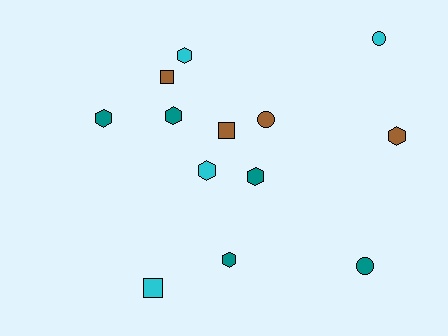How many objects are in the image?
There are 13 objects.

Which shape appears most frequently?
Hexagon, with 7 objects.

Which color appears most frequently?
Teal, with 5 objects.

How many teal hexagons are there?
There are 4 teal hexagons.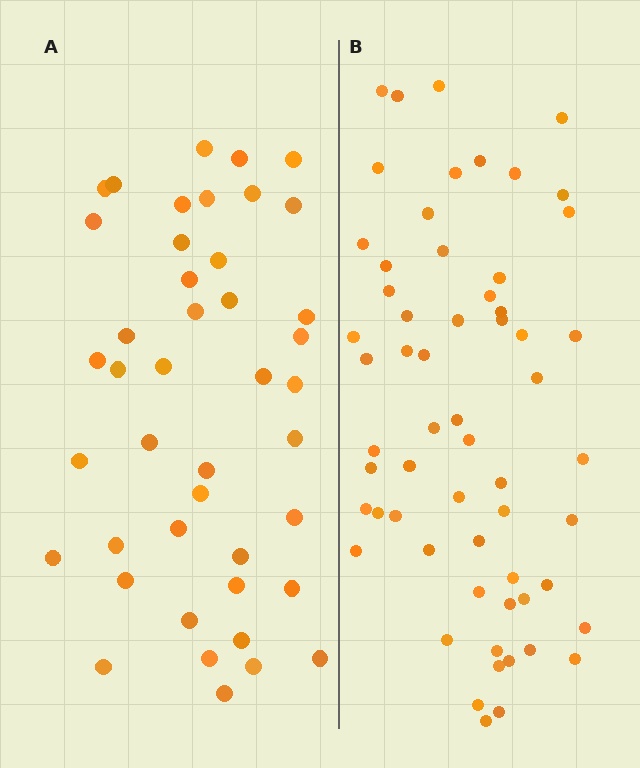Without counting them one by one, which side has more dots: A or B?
Region B (the right region) has more dots.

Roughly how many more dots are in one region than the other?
Region B has approximately 15 more dots than region A.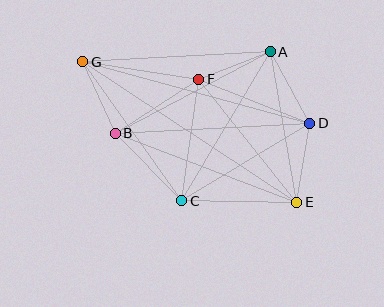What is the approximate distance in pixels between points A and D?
The distance between A and D is approximately 82 pixels.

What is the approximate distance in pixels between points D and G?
The distance between D and G is approximately 235 pixels.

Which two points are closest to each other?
Points A and F are closest to each other.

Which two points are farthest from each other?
Points E and G are farthest from each other.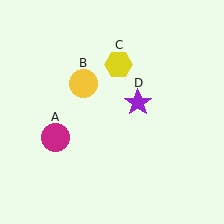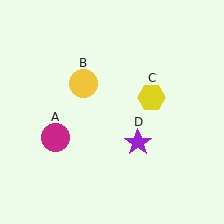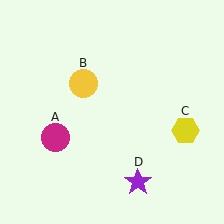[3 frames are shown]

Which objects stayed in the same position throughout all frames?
Magenta circle (object A) and yellow circle (object B) remained stationary.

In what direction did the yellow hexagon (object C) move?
The yellow hexagon (object C) moved down and to the right.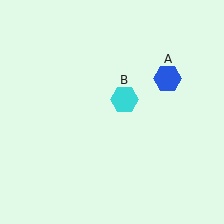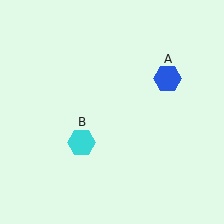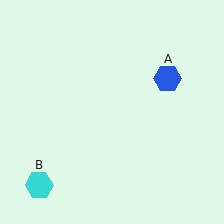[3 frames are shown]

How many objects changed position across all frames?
1 object changed position: cyan hexagon (object B).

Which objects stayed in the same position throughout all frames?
Blue hexagon (object A) remained stationary.